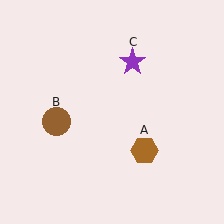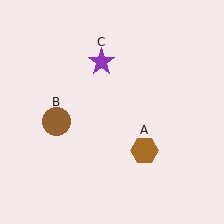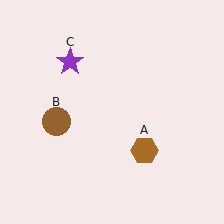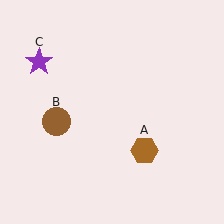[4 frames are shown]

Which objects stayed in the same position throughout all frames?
Brown hexagon (object A) and brown circle (object B) remained stationary.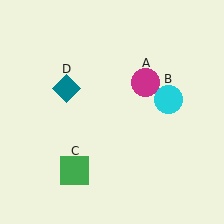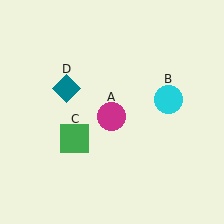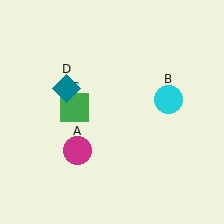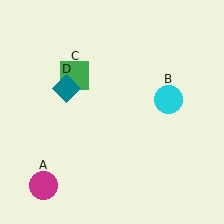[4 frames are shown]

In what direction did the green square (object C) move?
The green square (object C) moved up.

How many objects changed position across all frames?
2 objects changed position: magenta circle (object A), green square (object C).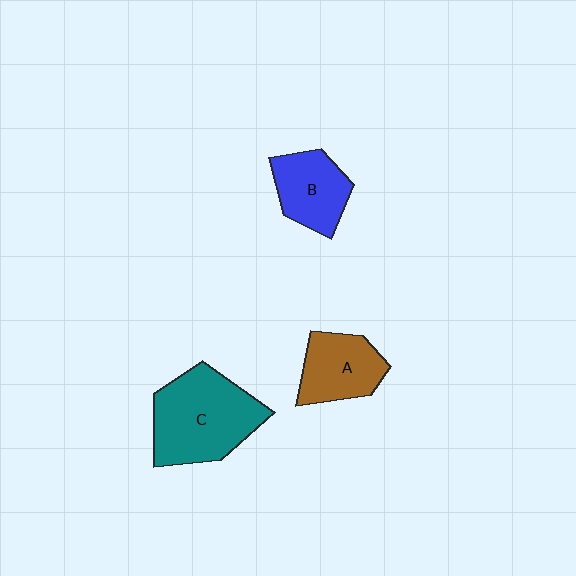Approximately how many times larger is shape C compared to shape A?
Approximately 1.7 times.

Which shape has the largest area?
Shape C (teal).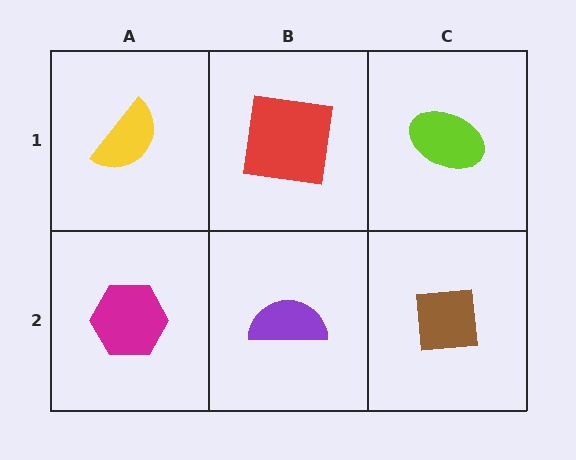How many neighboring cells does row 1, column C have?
2.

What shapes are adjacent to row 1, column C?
A brown square (row 2, column C), a red square (row 1, column B).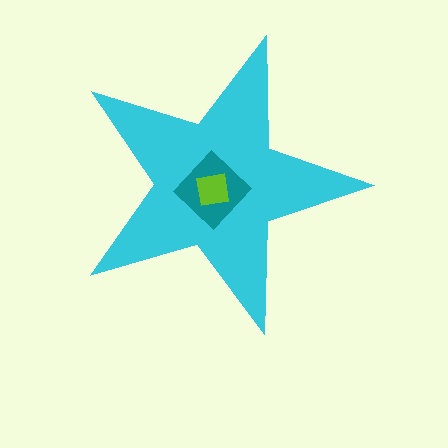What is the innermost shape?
The lime square.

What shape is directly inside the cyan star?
The teal diamond.